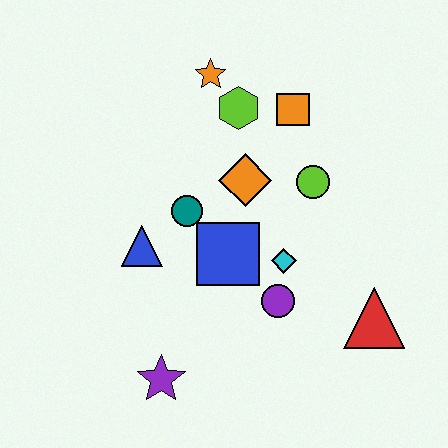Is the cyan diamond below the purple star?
No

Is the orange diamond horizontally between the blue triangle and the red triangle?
Yes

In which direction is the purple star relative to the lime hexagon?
The purple star is below the lime hexagon.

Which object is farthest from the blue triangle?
The red triangle is farthest from the blue triangle.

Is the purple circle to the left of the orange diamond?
No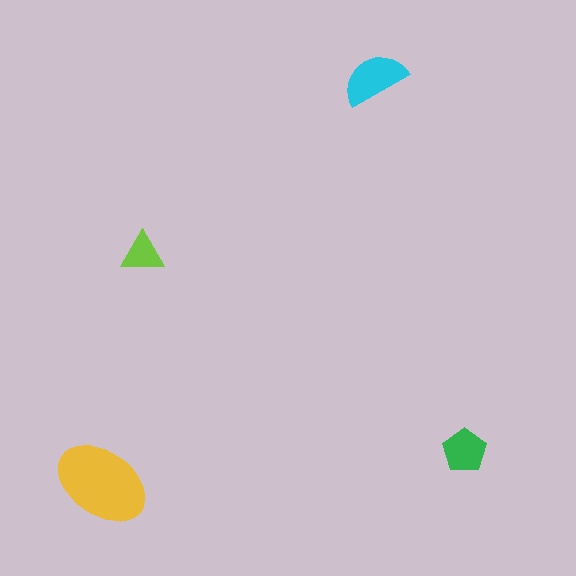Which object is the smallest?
The lime triangle.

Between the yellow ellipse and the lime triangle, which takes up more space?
The yellow ellipse.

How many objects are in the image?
There are 4 objects in the image.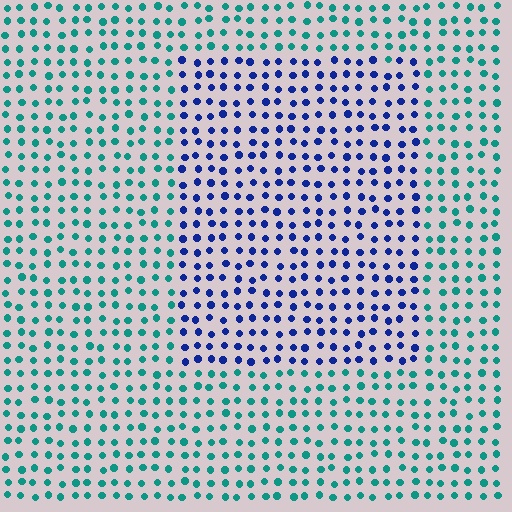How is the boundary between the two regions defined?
The boundary is defined purely by a slight shift in hue (about 58 degrees). Spacing, size, and orientation are identical on both sides.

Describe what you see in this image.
The image is filled with small teal elements in a uniform arrangement. A rectangle-shaped region is visible where the elements are tinted to a slightly different hue, forming a subtle color boundary.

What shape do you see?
I see a rectangle.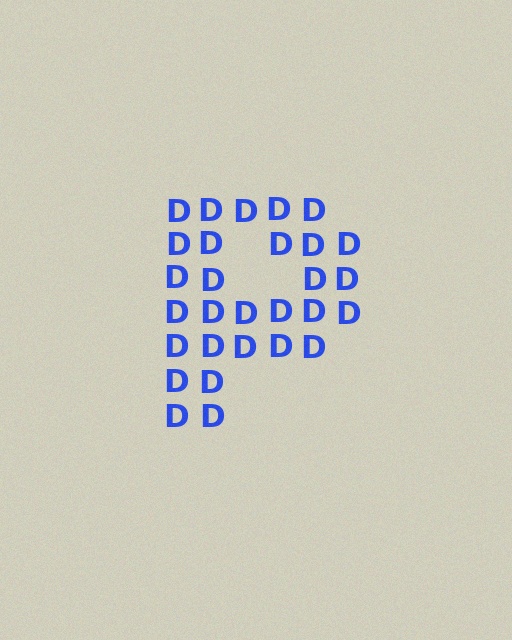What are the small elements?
The small elements are letter D's.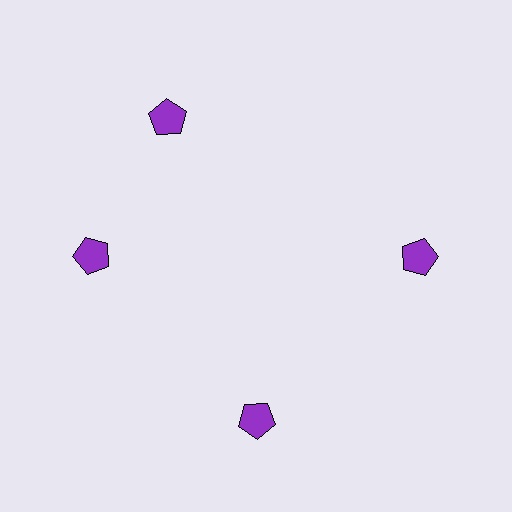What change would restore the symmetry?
The symmetry would be restored by rotating it back into even spacing with its neighbors so that all 4 pentagons sit at equal angles and equal distance from the center.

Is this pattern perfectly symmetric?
No. The 4 purple pentagons are arranged in a ring, but one element near the 12 o'clock position is rotated out of alignment along the ring, breaking the 4-fold rotational symmetry.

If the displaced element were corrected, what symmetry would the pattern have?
It would have 4-fold rotational symmetry — the pattern would map onto itself every 90 degrees.